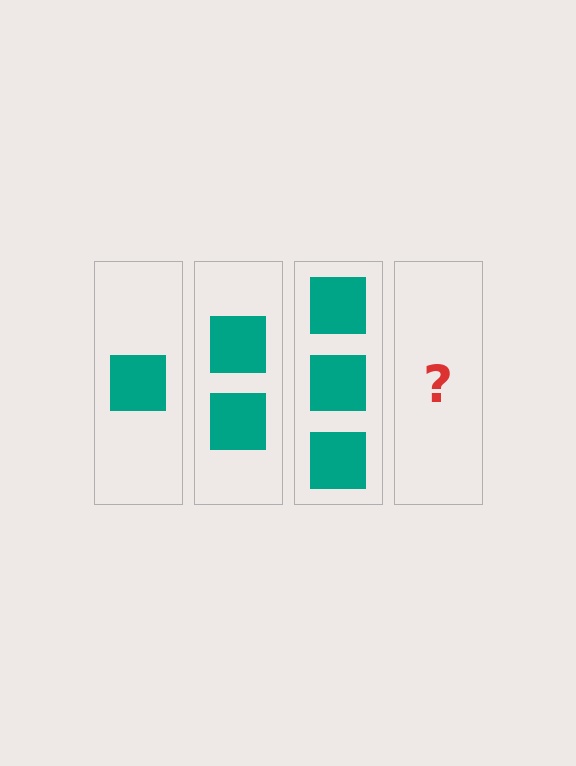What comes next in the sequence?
The next element should be 4 squares.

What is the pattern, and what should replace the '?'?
The pattern is that each step adds one more square. The '?' should be 4 squares.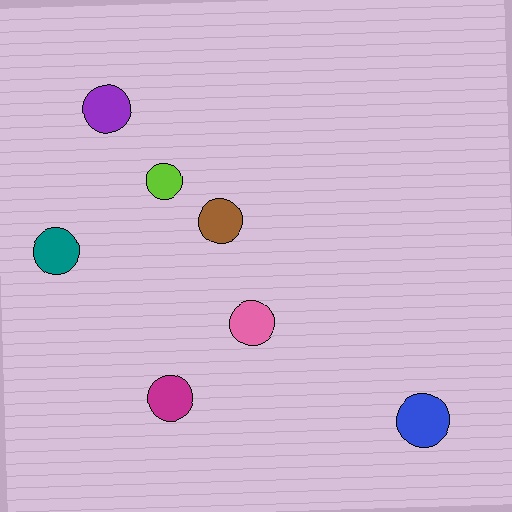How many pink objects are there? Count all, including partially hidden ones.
There is 1 pink object.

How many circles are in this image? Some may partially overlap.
There are 7 circles.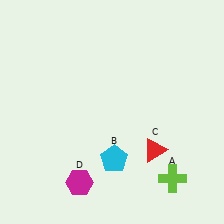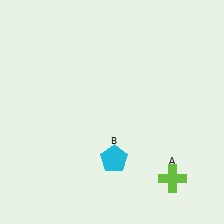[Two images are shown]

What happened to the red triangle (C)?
The red triangle (C) was removed in Image 2. It was in the bottom-right area of Image 1.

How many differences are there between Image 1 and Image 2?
There are 2 differences between the two images.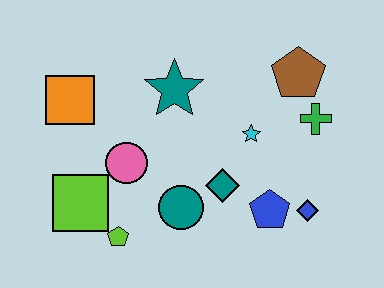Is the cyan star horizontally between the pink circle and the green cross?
Yes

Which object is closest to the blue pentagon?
The blue diamond is closest to the blue pentagon.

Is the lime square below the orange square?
Yes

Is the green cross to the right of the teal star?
Yes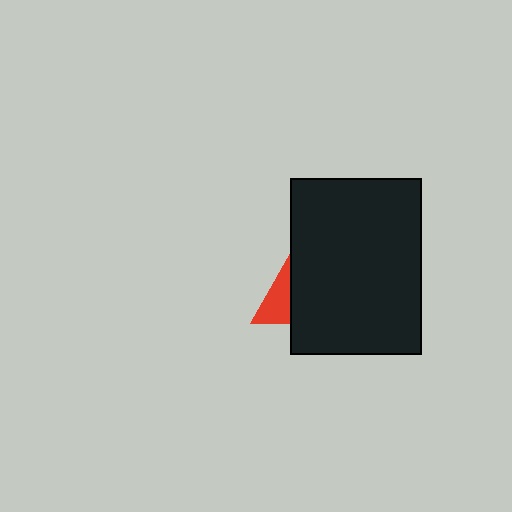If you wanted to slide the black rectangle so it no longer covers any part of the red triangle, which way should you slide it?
Slide it right — that is the most direct way to separate the two shapes.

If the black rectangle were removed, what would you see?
You would see the complete red triangle.